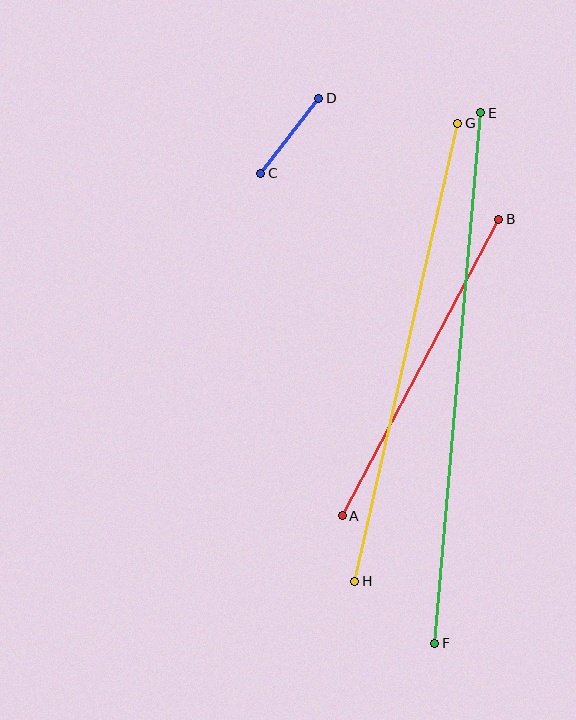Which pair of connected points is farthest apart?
Points E and F are farthest apart.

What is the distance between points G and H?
The distance is approximately 469 pixels.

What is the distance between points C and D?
The distance is approximately 95 pixels.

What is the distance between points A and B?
The distance is approximately 335 pixels.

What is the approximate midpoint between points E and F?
The midpoint is at approximately (458, 378) pixels.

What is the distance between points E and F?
The distance is approximately 532 pixels.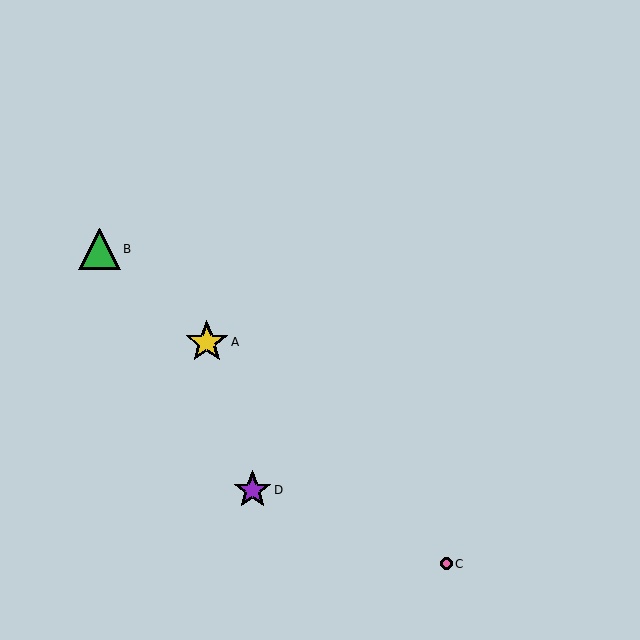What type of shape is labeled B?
Shape B is a green triangle.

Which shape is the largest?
The yellow star (labeled A) is the largest.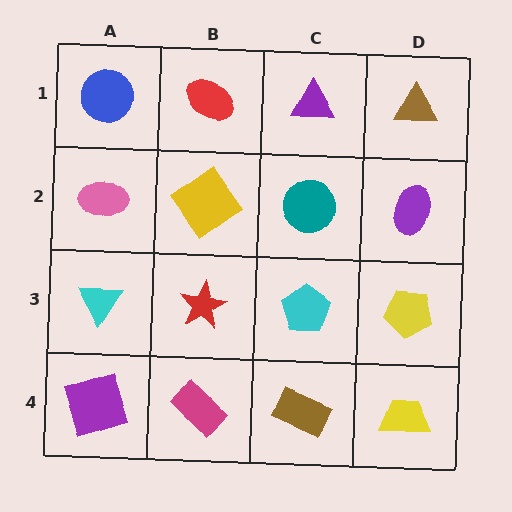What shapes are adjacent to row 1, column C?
A teal circle (row 2, column C), a red ellipse (row 1, column B), a brown triangle (row 1, column D).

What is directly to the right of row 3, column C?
A yellow pentagon.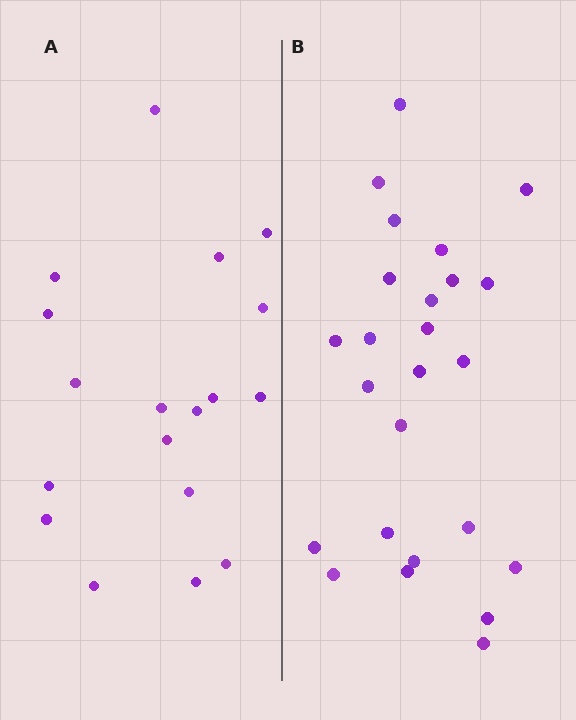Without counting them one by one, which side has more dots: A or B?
Region B (the right region) has more dots.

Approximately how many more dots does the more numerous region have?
Region B has roughly 8 or so more dots than region A.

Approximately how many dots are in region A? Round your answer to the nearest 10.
About 20 dots. (The exact count is 18, which rounds to 20.)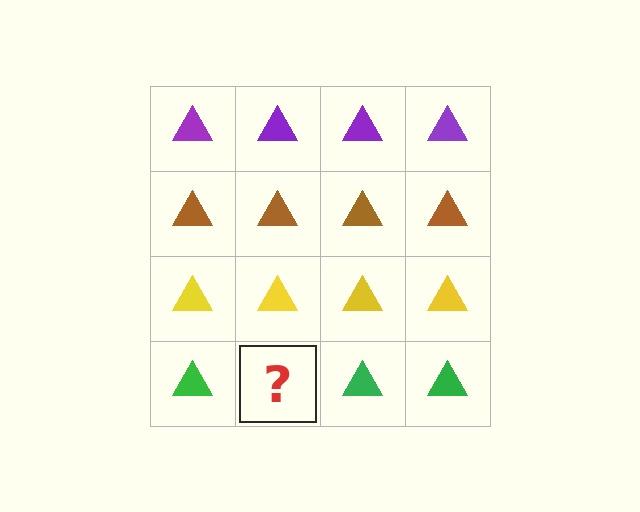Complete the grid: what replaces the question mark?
The question mark should be replaced with a green triangle.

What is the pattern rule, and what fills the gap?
The rule is that each row has a consistent color. The gap should be filled with a green triangle.